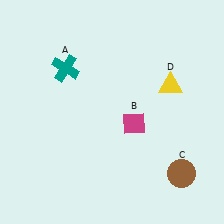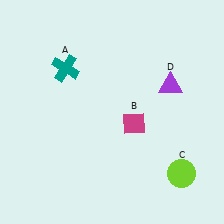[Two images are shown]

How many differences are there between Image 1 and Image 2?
There are 2 differences between the two images.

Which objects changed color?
C changed from brown to lime. D changed from yellow to purple.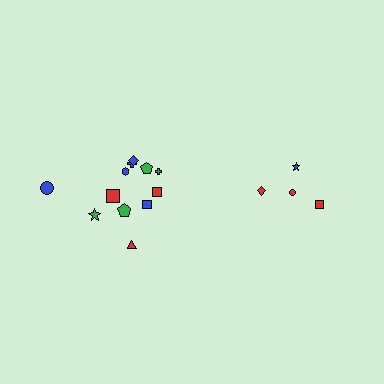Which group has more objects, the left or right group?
The left group.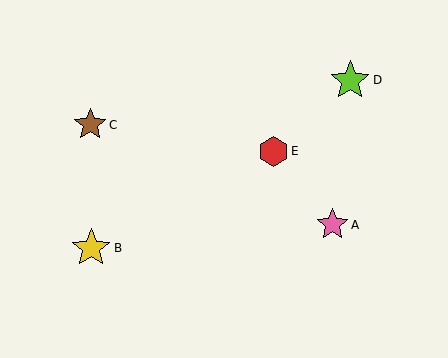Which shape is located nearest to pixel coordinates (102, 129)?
The brown star (labeled C) at (90, 125) is nearest to that location.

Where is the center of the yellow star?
The center of the yellow star is at (91, 248).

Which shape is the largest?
The lime star (labeled D) is the largest.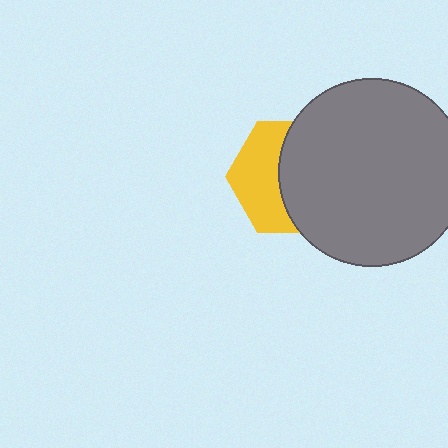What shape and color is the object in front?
The object in front is a gray circle.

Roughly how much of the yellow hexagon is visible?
A small part of it is visible (roughly 44%).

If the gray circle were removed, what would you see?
You would see the complete yellow hexagon.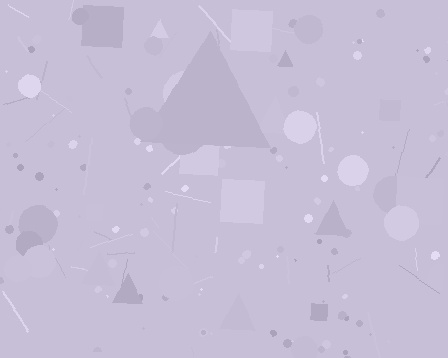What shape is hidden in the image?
A triangle is hidden in the image.